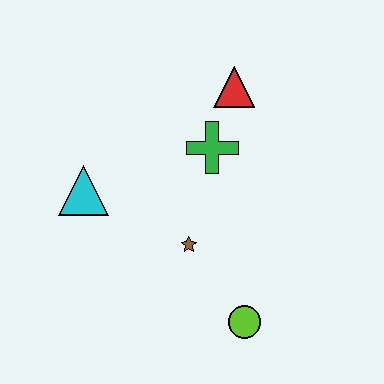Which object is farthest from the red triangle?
The lime circle is farthest from the red triangle.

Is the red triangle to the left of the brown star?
No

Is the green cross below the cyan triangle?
No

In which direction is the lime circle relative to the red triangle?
The lime circle is below the red triangle.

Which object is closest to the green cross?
The red triangle is closest to the green cross.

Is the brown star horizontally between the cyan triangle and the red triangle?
Yes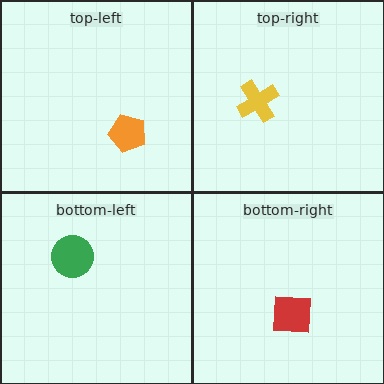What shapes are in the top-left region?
The orange pentagon.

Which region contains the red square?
The bottom-right region.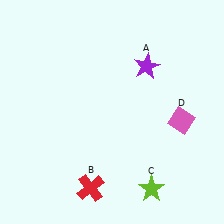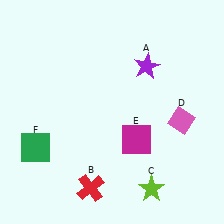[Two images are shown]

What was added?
A magenta square (E), a green square (F) were added in Image 2.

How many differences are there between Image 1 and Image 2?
There are 2 differences between the two images.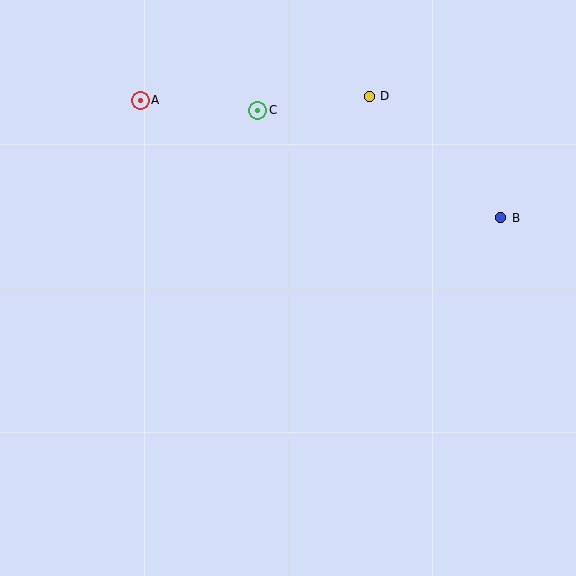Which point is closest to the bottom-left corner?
Point A is closest to the bottom-left corner.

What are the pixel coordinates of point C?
Point C is at (257, 110).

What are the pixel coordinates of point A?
Point A is at (140, 100).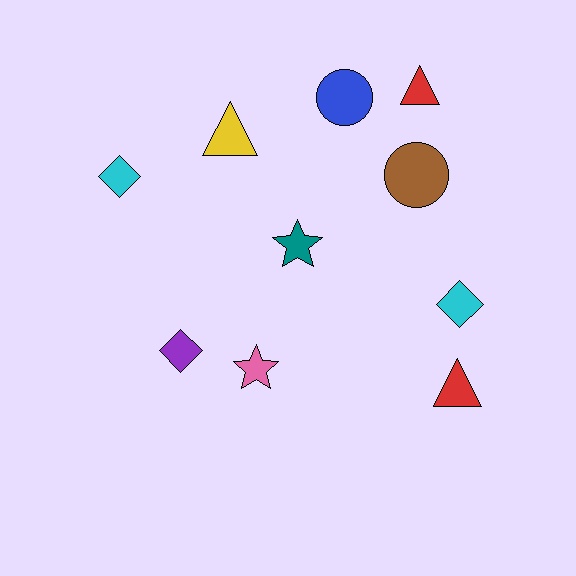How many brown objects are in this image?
There is 1 brown object.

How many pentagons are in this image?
There are no pentagons.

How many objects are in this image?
There are 10 objects.